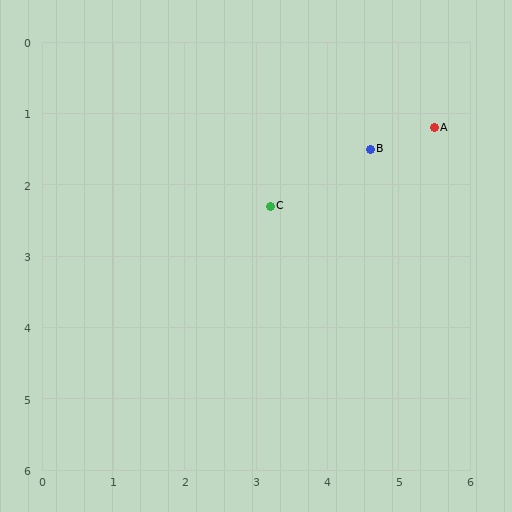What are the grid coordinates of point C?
Point C is at approximately (3.2, 2.3).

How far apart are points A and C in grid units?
Points A and C are about 2.5 grid units apart.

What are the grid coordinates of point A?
Point A is at approximately (5.5, 1.2).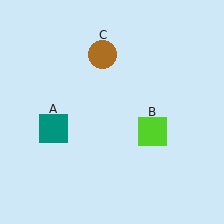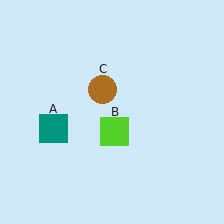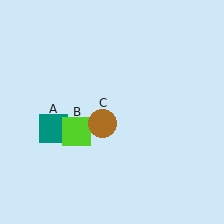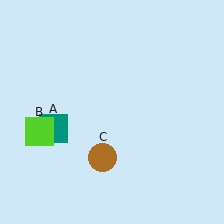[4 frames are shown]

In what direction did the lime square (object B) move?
The lime square (object B) moved left.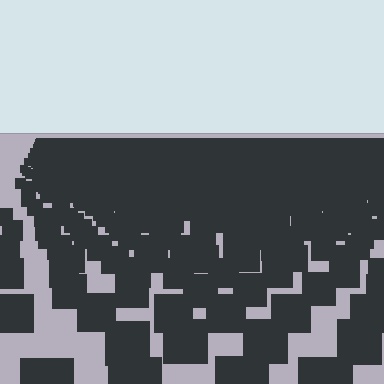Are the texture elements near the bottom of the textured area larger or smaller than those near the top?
Larger. Near the bottom, elements are closer to the viewer and appear at a bigger on-screen size.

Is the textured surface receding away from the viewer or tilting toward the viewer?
The surface is receding away from the viewer. Texture elements get smaller and denser toward the top.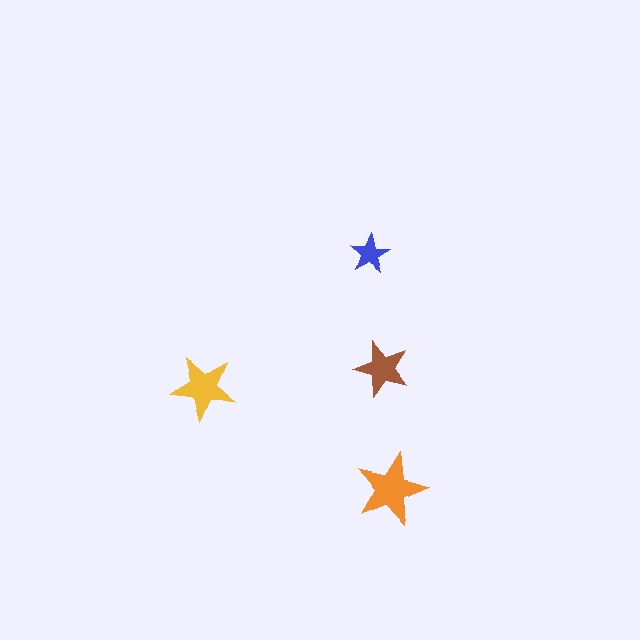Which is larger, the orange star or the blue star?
The orange one.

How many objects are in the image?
There are 4 objects in the image.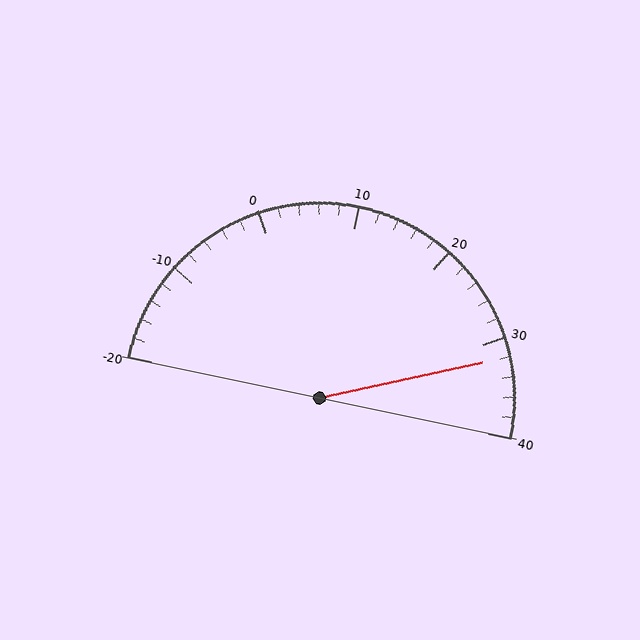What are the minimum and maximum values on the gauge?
The gauge ranges from -20 to 40.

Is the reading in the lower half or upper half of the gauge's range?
The reading is in the upper half of the range (-20 to 40).